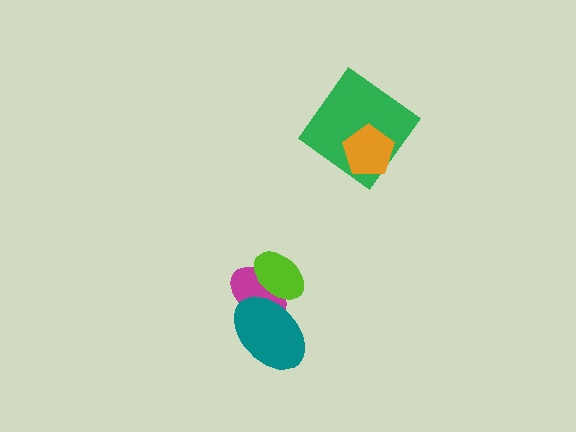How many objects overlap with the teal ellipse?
2 objects overlap with the teal ellipse.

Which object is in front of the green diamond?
The orange pentagon is in front of the green diamond.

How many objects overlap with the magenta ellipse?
2 objects overlap with the magenta ellipse.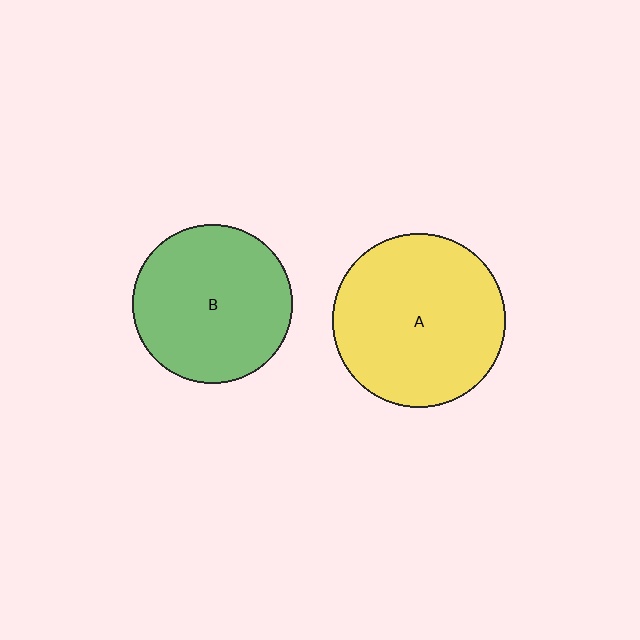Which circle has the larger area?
Circle A (yellow).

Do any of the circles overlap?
No, none of the circles overlap.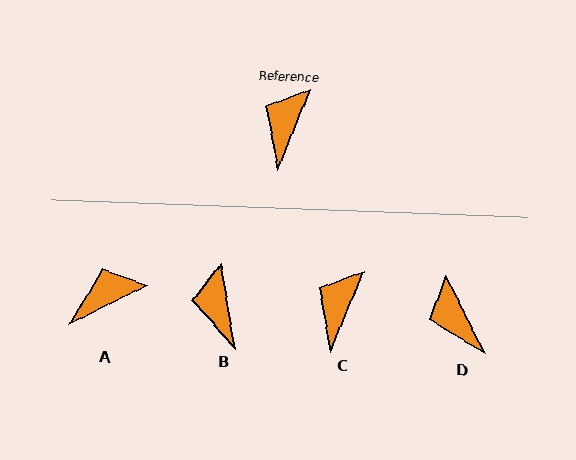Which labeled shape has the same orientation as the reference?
C.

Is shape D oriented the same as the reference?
No, it is off by about 49 degrees.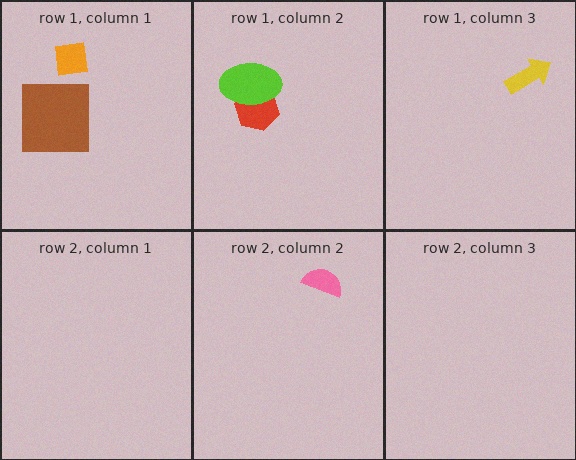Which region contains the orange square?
The row 1, column 1 region.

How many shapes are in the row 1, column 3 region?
1.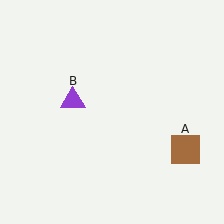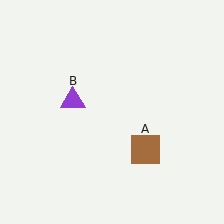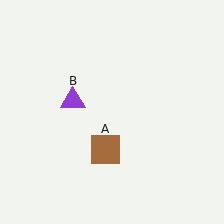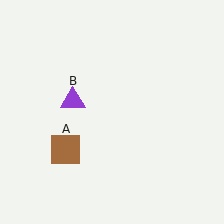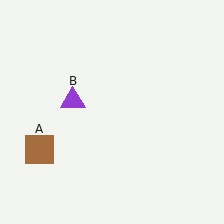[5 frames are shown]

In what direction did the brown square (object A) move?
The brown square (object A) moved left.